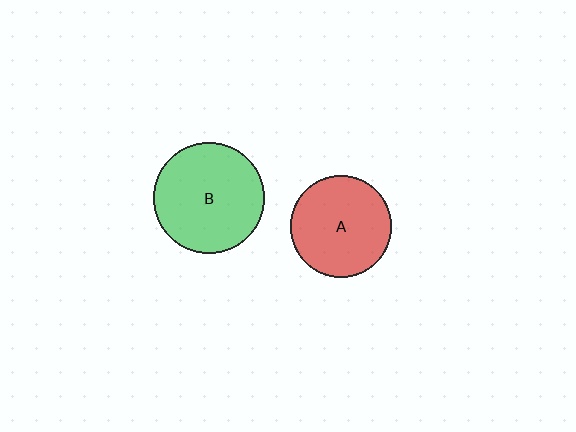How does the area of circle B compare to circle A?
Approximately 1.2 times.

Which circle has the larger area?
Circle B (green).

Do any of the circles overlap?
No, none of the circles overlap.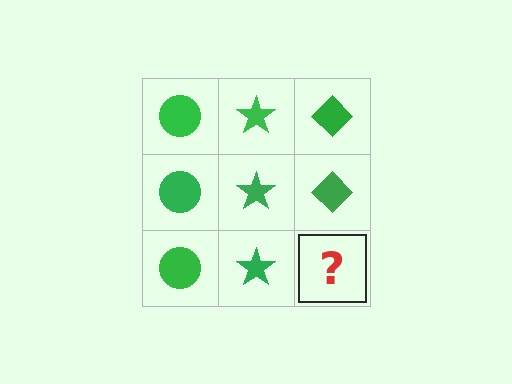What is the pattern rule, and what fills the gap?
The rule is that each column has a consistent shape. The gap should be filled with a green diamond.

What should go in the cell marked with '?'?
The missing cell should contain a green diamond.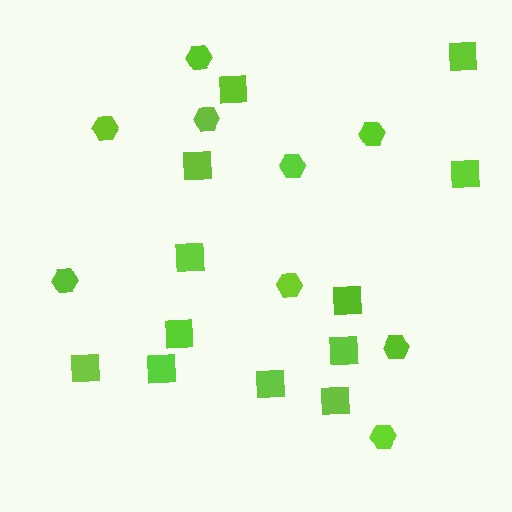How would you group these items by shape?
There are 2 groups: one group of squares (12) and one group of hexagons (9).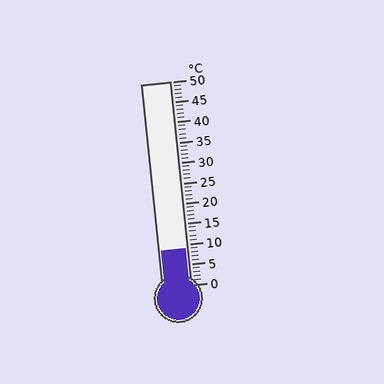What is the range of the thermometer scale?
The thermometer scale ranges from 0°C to 50°C.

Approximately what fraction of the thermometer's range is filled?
The thermometer is filled to approximately 20% of its range.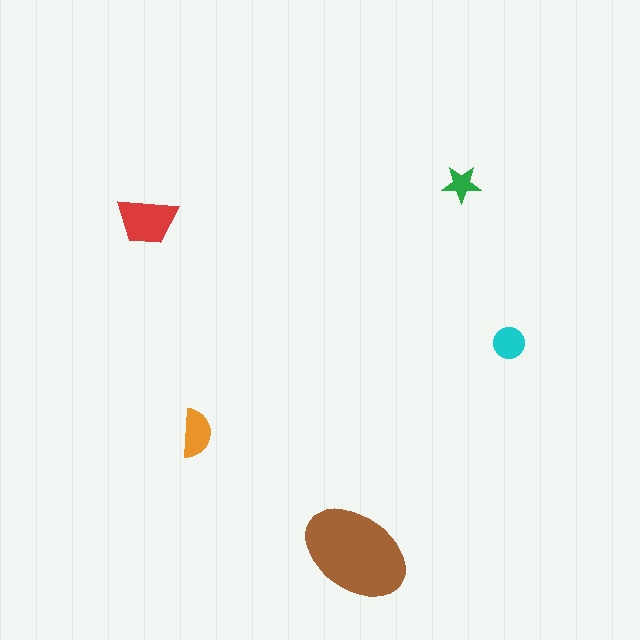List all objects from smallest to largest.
The green star, the cyan circle, the orange semicircle, the red trapezoid, the brown ellipse.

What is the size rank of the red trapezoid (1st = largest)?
2nd.